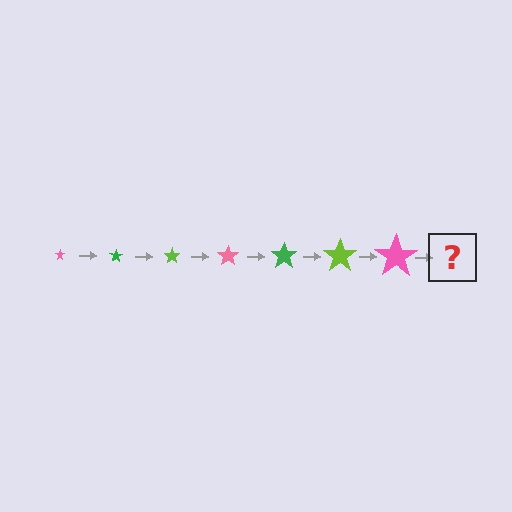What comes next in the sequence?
The next element should be a green star, larger than the previous one.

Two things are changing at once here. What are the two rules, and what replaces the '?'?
The two rules are that the star grows larger each step and the color cycles through pink, green, and lime. The '?' should be a green star, larger than the previous one.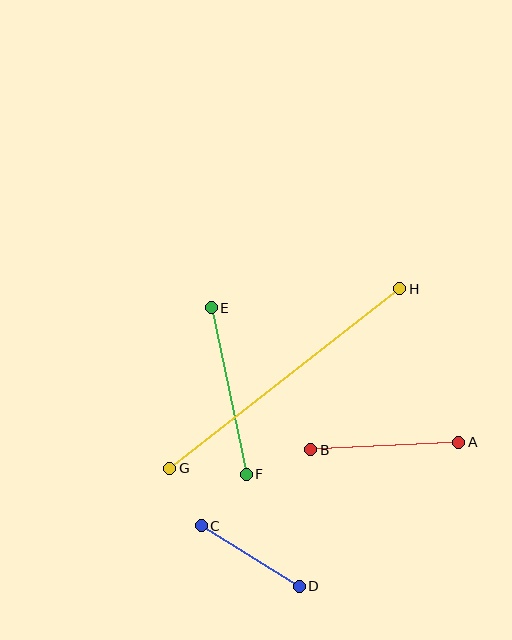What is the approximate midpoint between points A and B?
The midpoint is at approximately (385, 446) pixels.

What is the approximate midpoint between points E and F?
The midpoint is at approximately (229, 391) pixels.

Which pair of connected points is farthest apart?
Points G and H are farthest apart.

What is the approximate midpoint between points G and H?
The midpoint is at approximately (285, 378) pixels.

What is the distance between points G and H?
The distance is approximately 292 pixels.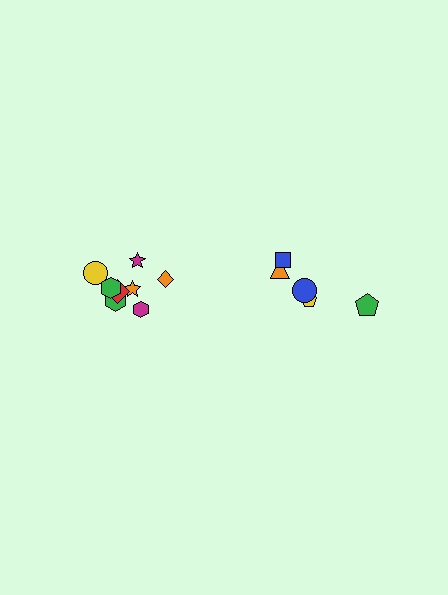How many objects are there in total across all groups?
There are 13 objects.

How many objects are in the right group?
There are 5 objects.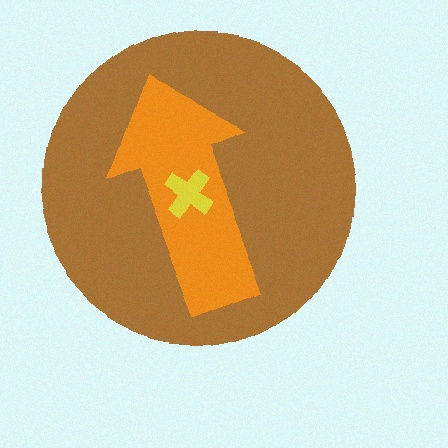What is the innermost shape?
The yellow cross.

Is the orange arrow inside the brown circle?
Yes.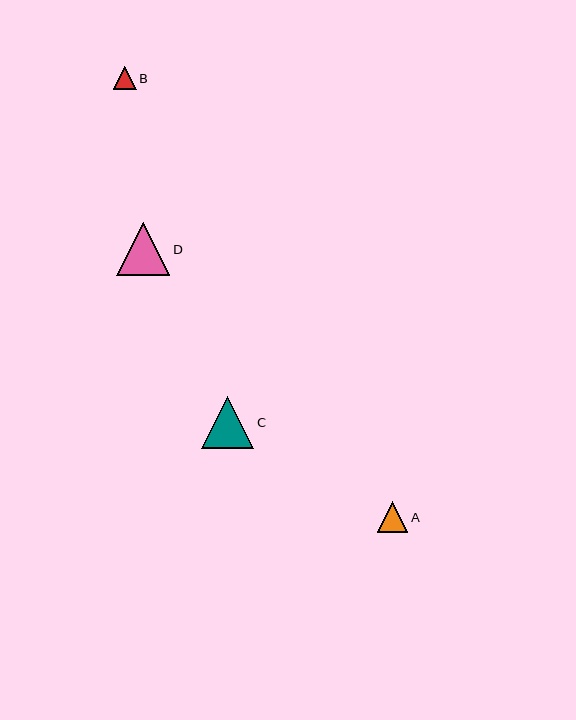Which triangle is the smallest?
Triangle B is the smallest with a size of approximately 23 pixels.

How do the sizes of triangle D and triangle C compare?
Triangle D and triangle C are approximately the same size.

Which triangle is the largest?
Triangle D is the largest with a size of approximately 53 pixels.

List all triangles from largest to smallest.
From largest to smallest: D, C, A, B.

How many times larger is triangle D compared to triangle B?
Triangle D is approximately 2.3 times the size of triangle B.